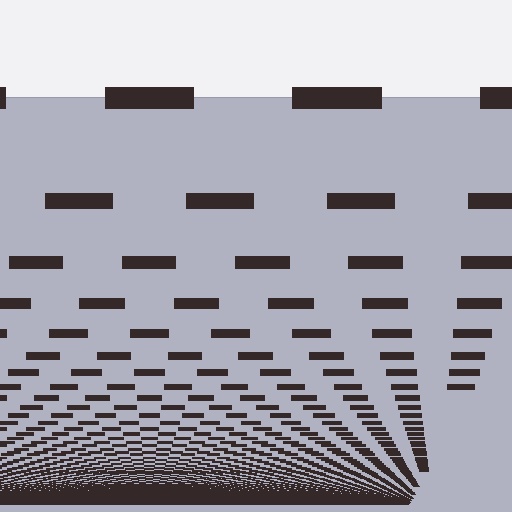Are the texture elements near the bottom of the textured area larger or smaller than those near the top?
Smaller. The gradient is inverted — elements near the bottom are smaller and denser.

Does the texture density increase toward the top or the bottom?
Density increases toward the bottom.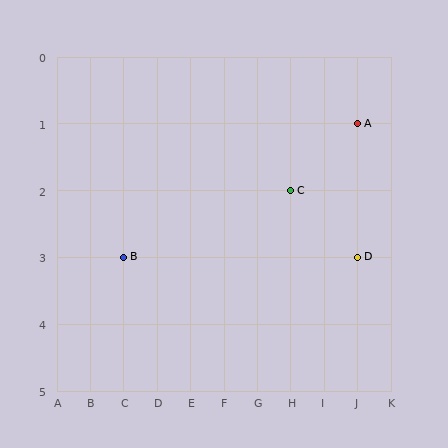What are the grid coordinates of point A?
Point A is at grid coordinates (J, 1).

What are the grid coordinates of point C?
Point C is at grid coordinates (H, 2).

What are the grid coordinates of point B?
Point B is at grid coordinates (C, 3).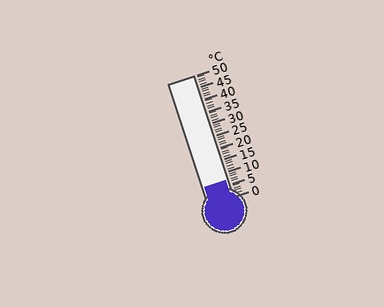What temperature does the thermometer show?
The thermometer shows approximately 7°C.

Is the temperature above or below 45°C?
The temperature is below 45°C.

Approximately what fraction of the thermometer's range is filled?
The thermometer is filled to approximately 15% of its range.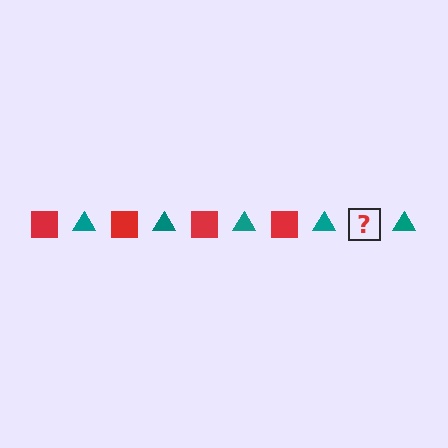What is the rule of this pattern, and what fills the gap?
The rule is that the pattern alternates between red square and teal triangle. The gap should be filled with a red square.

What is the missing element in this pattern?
The missing element is a red square.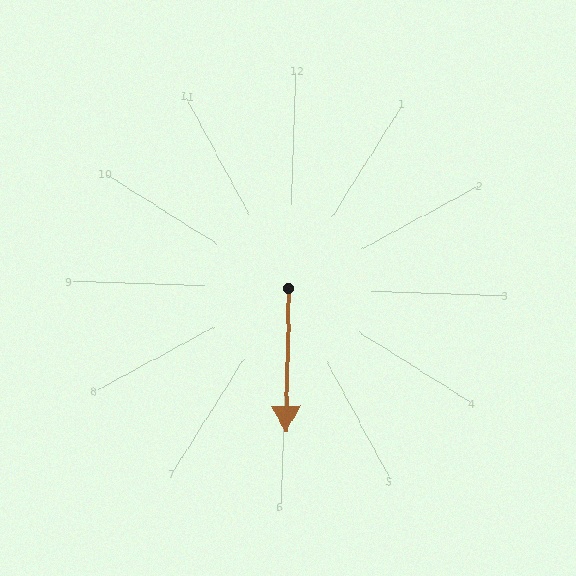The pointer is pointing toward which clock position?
Roughly 6 o'clock.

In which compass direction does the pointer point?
South.